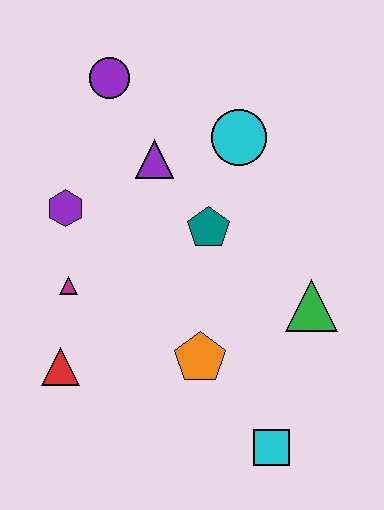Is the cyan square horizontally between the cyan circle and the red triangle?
No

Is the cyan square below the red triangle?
Yes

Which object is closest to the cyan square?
The orange pentagon is closest to the cyan square.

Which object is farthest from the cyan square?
The purple circle is farthest from the cyan square.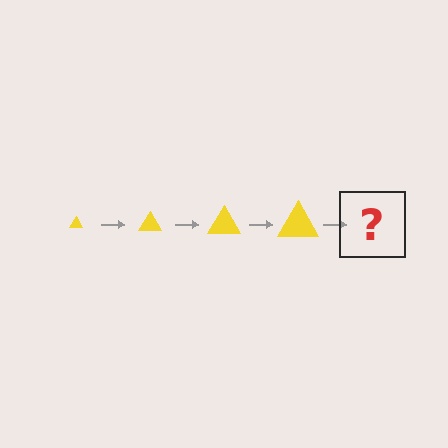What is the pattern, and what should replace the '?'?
The pattern is that the triangle gets progressively larger each step. The '?' should be a yellow triangle, larger than the previous one.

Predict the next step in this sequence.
The next step is a yellow triangle, larger than the previous one.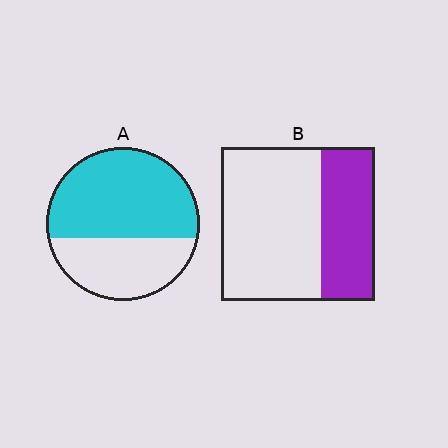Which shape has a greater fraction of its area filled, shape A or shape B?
Shape A.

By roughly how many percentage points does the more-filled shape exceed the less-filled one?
By roughly 25 percentage points (A over B).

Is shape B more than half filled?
No.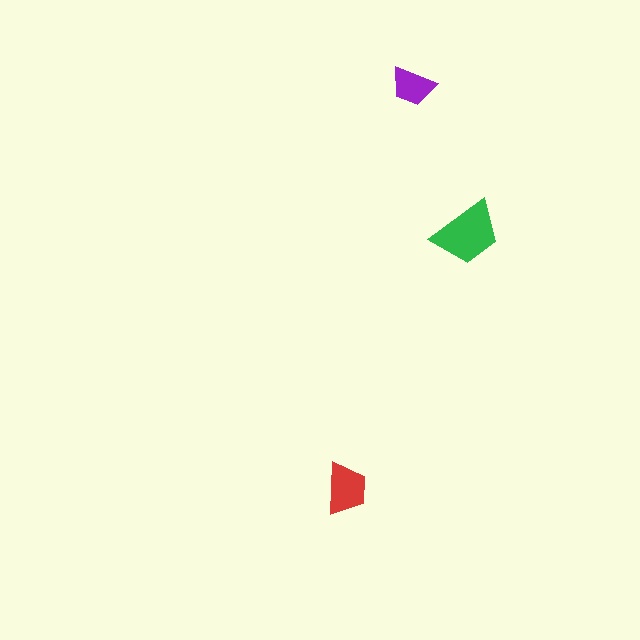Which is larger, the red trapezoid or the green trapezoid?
The green one.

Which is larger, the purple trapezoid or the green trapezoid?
The green one.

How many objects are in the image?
There are 3 objects in the image.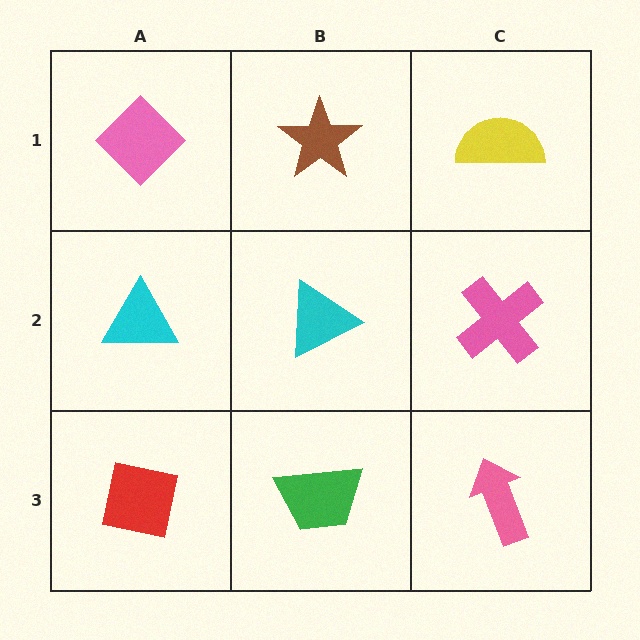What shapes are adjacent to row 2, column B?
A brown star (row 1, column B), a green trapezoid (row 3, column B), a cyan triangle (row 2, column A), a pink cross (row 2, column C).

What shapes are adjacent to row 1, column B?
A cyan triangle (row 2, column B), a pink diamond (row 1, column A), a yellow semicircle (row 1, column C).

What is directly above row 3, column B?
A cyan triangle.